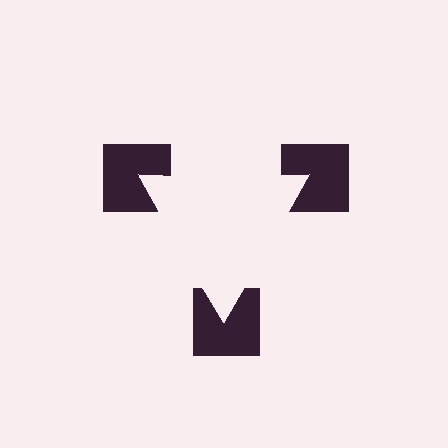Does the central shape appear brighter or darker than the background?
It typically appears slightly brighter than the background, even though no actual brightness change is drawn.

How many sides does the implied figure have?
3 sides.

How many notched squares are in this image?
There are 3 — one at each vertex of the illusory triangle.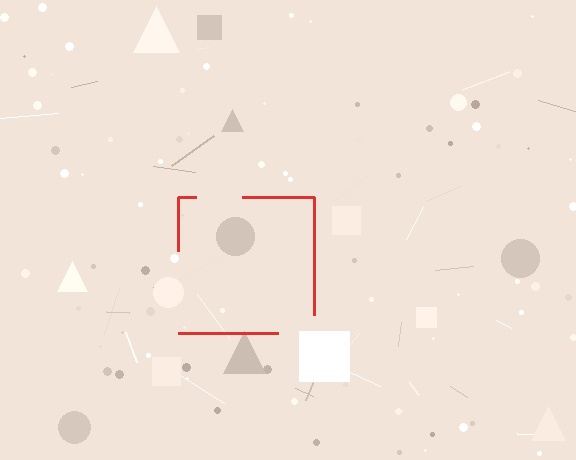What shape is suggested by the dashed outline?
The dashed outline suggests a square.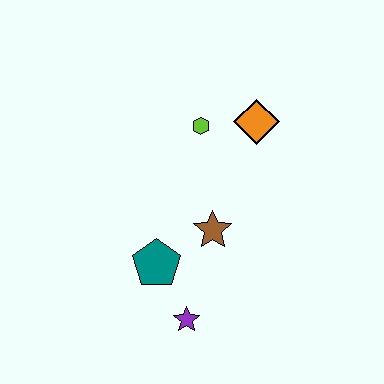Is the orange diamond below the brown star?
No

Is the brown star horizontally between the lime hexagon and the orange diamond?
Yes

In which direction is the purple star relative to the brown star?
The purple star is below the brown star.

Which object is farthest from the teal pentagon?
The orange diamond is farthest from the teal pentagon.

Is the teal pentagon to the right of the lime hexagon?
No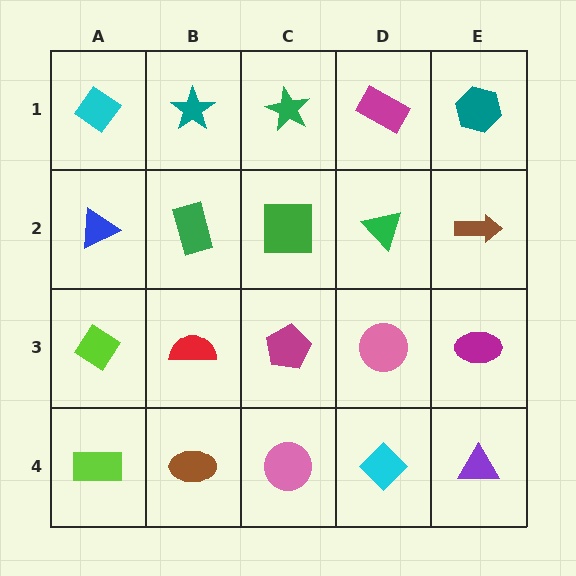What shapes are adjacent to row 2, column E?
A teal hexagon (row 1, column E), a magenta ellipse (row 3, column E), a green triangle (row 2, column D).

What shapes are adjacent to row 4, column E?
A magenta ellipse (row 3, column E), a cyan diamond (row 4, column D).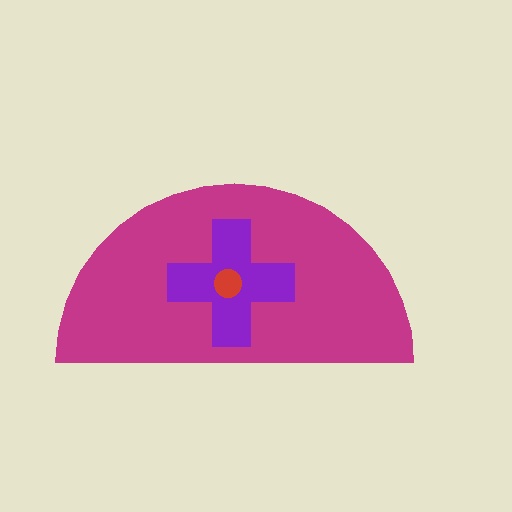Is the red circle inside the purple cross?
Yes.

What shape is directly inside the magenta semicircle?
The purple cross.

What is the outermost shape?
The magenta semicircle.